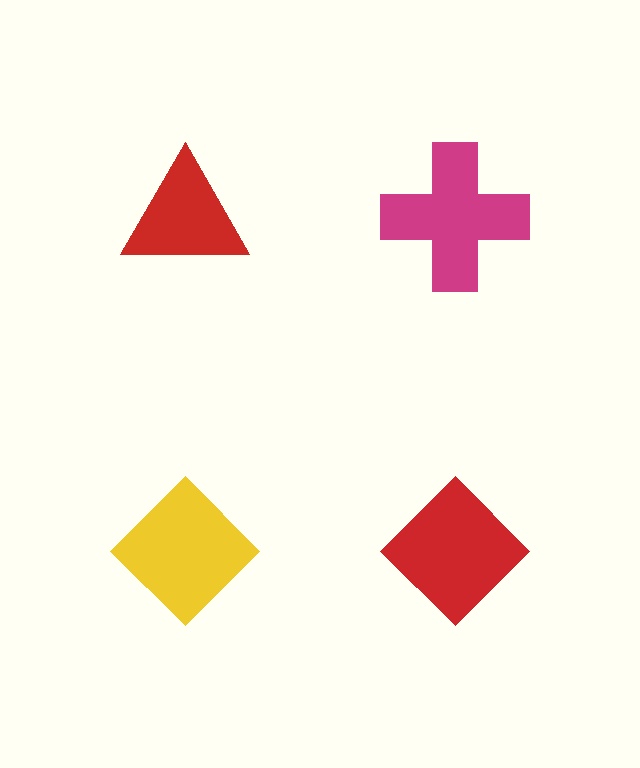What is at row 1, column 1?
A red triangle.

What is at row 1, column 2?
A magenta cross.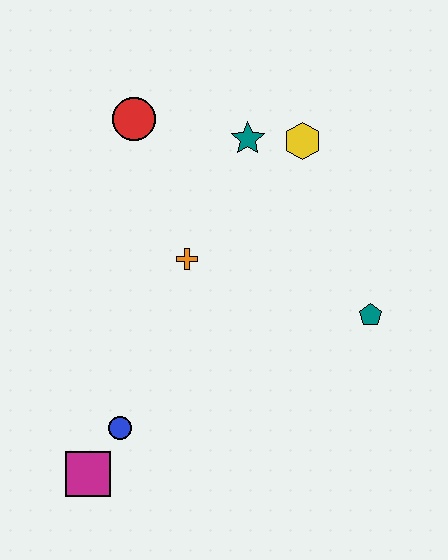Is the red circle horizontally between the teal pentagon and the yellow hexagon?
No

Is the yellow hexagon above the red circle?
No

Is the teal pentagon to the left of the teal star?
No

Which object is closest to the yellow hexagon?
The teal star is closest to the yellow hexagon.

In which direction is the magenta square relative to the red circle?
The magenta square is below the red circle.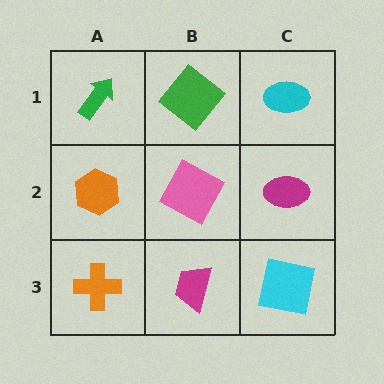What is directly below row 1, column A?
An orange hexagon.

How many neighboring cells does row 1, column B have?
3.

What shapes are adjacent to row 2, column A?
A green arrow (row 1, column A), an orange cross (row 3, column A), a pink square (row 2, column B).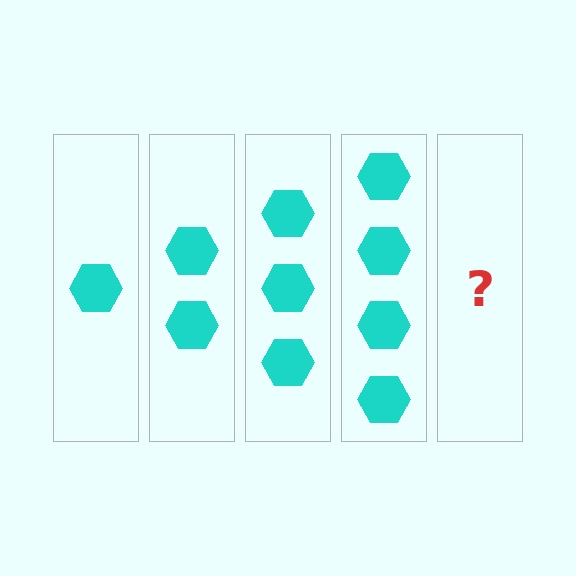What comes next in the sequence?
The next element should be 5 hexagons.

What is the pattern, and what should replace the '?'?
The pattern is that each step adds one more hexagon. The '?' should be 5 hexagons.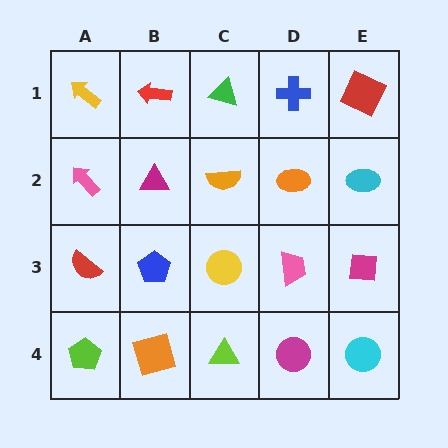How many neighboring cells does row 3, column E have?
3.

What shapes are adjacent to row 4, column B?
A blue pentagon (row 3, column B), a lime pentagon (row 4, column A), a lime triangle (row 4, column C).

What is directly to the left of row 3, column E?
A pink trapezoid.